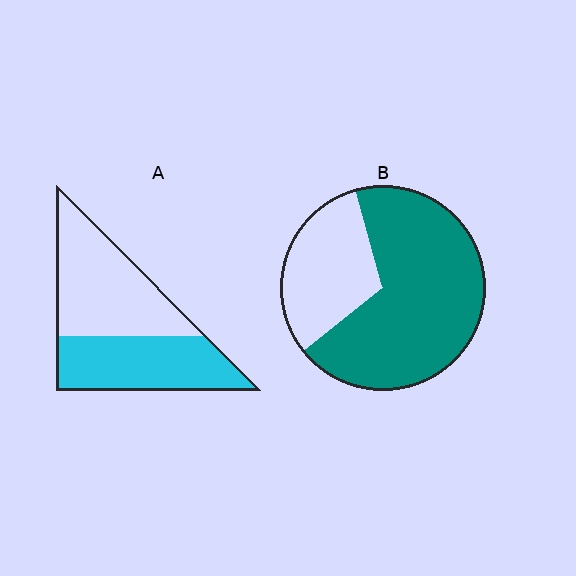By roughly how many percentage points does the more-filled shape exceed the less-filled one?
By roughly 25 percentage points (B over A).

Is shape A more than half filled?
Roughly half.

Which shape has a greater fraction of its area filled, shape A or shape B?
Shape B.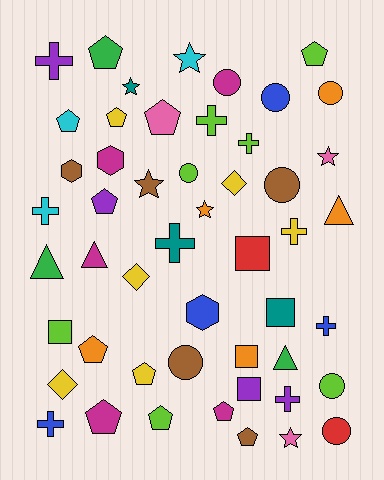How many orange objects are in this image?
There are 5 orange objects.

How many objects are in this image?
There are 50 objects.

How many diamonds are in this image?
There are 3 diamonds.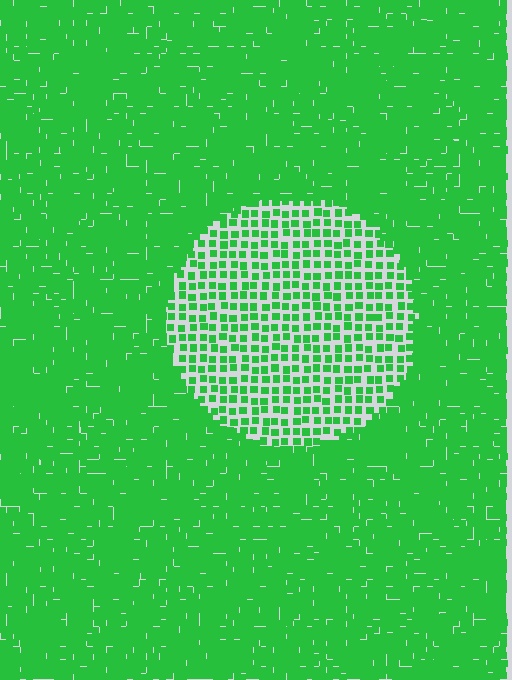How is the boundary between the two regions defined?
The boundary is defined by a change in element density (approximately 2.4x ratio). All elements are the same color, size, and shape.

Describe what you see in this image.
The image contains small green elements arranged at two different densities. A circle-shaped region is visible where the elements are less densely packed than the surrounding area.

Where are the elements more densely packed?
The elements are more densely packed outside the circle boundary.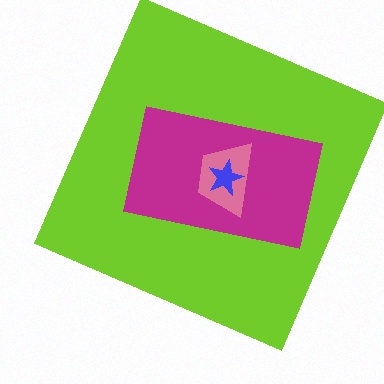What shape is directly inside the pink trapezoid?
The blue star.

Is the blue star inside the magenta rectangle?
Yes.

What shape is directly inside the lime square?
The magenta rectangle.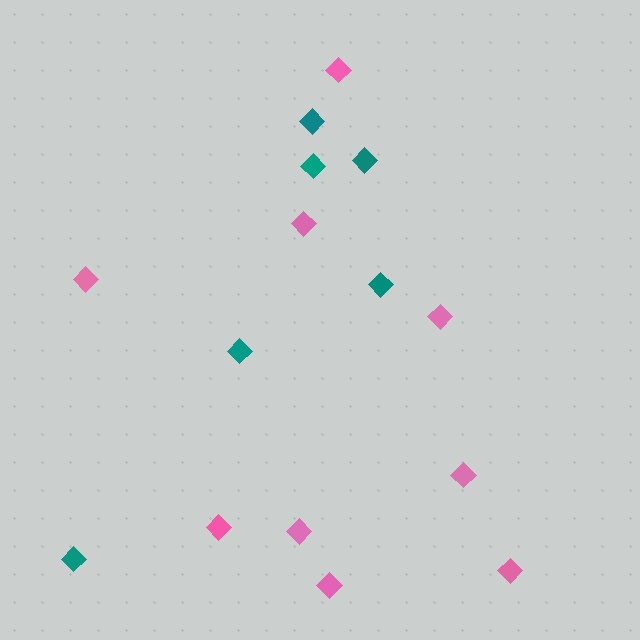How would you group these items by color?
There are 2 groups: one group of pink diamonds (9) and one group of teal diamonds (6).